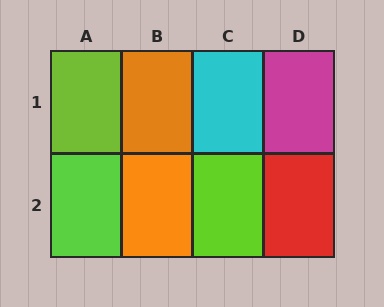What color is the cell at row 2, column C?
Lime.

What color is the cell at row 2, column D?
Red.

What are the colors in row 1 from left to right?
Lime, orange, cyan, magenta.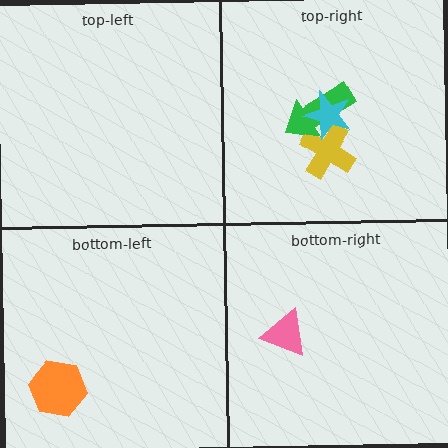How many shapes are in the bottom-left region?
1.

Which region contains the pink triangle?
The bottom-right region.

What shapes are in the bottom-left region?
The orange hexagon.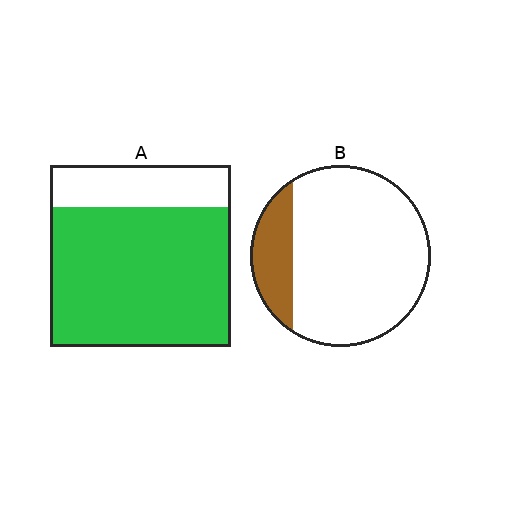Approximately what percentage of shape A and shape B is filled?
A is approximately 75% and B is approximately 20%.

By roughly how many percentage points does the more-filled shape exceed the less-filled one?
By roughly 60 percentage points (A over B).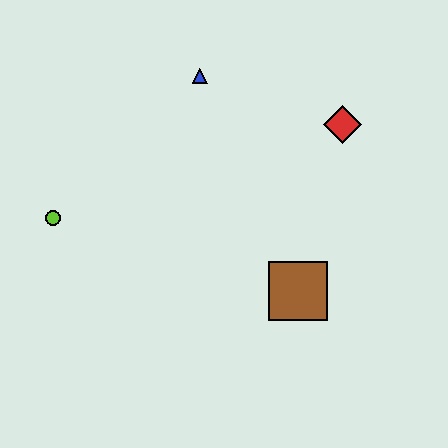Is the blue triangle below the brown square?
No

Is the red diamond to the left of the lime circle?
No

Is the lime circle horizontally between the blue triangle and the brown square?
No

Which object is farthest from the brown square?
The lime circle is farthest from the brown square.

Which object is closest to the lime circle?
The blue triangle is closest to the lime circle.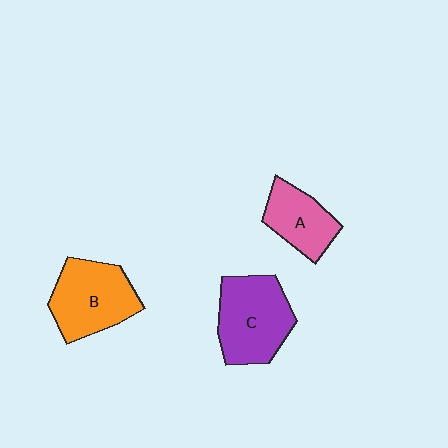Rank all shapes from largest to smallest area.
From largest to smallest: C (purple), B (orange), A (pink).